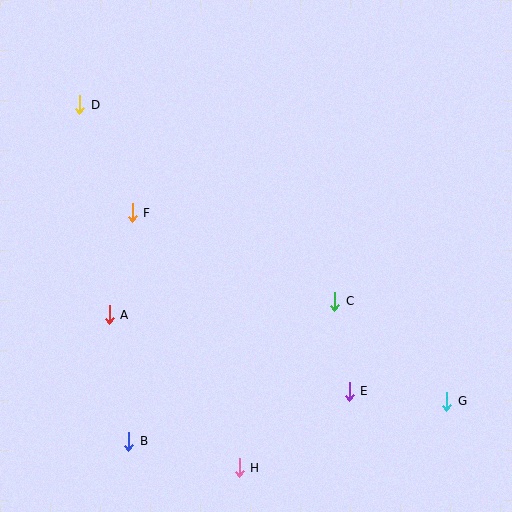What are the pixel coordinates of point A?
Point A is at (109, 315).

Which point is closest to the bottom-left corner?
Point B is closest to the bottom-left corner.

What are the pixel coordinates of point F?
Point F is at (132, 213).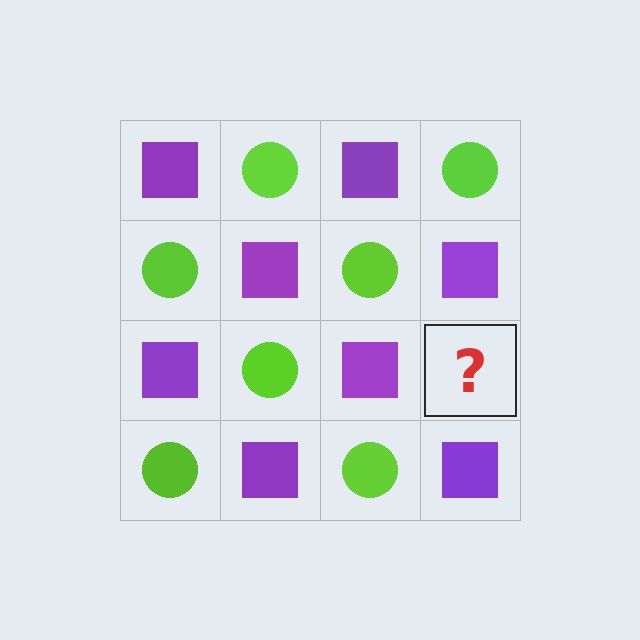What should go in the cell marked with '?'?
The missing cell should contain a lime circle.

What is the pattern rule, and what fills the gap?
The rule is that it alternates purple square and lime circle in a checkerboard pattern. The gap should be filled with a lime circle.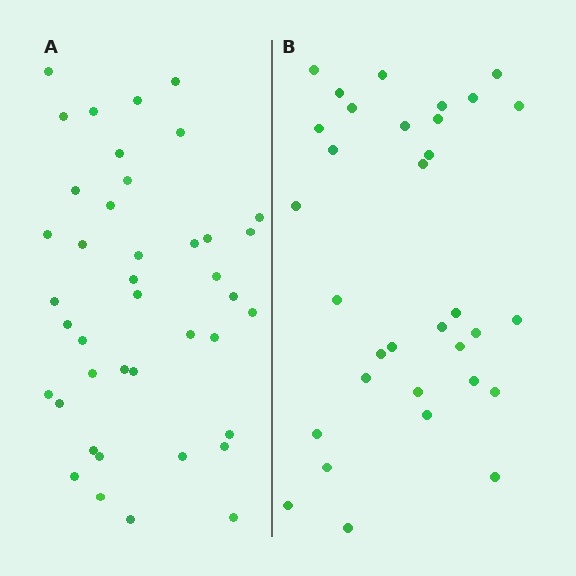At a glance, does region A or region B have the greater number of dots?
Region A (the left region) has more dots.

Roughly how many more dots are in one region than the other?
Region A has roughly 8 or so more dots than region B.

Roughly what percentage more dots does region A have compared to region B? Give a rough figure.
About 25% more.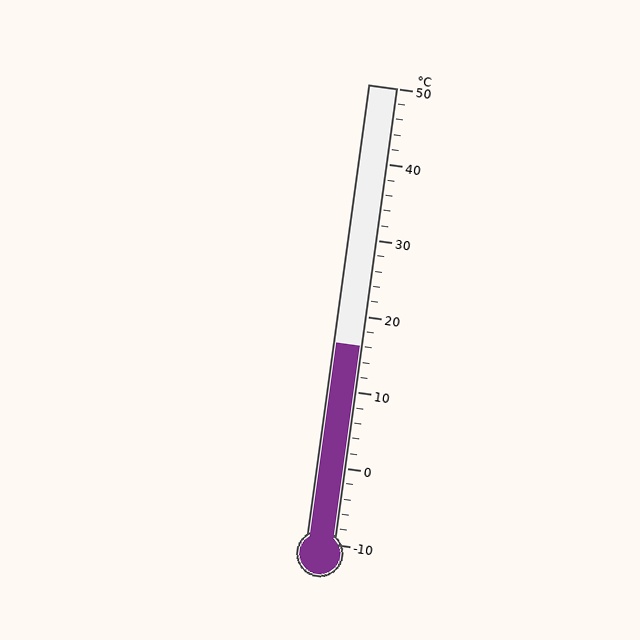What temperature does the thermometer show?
The thermometer shows approximately 16°C.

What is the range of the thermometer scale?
The thermometer scale ranges from -10°C to 50°C.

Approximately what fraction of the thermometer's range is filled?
The thermometer is filled to approximately 45% of its range.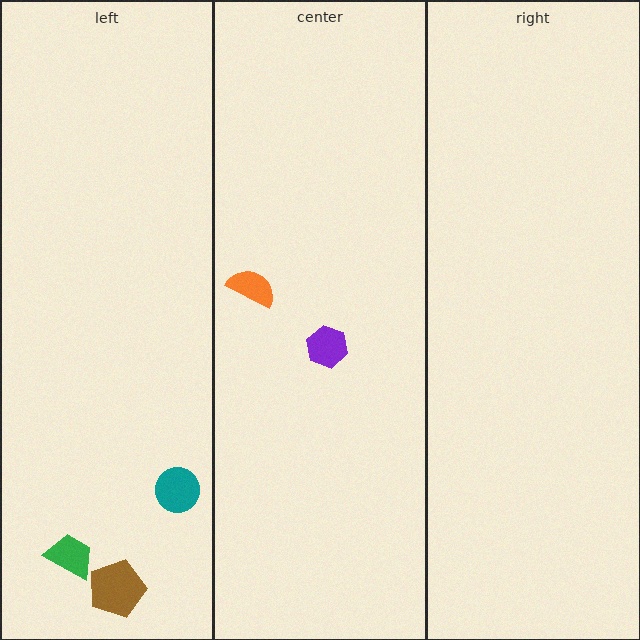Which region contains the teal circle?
The left region.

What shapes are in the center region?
The purple hexagon, the orange semicircle.